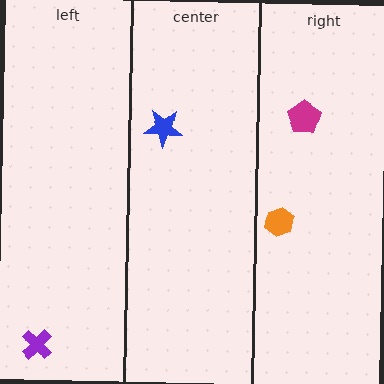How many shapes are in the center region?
1.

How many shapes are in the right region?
2.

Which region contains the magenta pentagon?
The right region.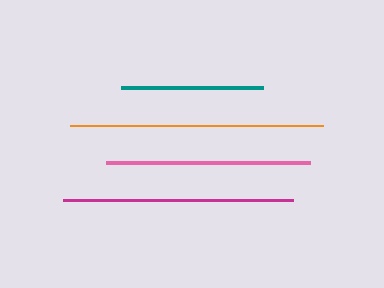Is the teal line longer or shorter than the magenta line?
The magenta line is longer than the teal line.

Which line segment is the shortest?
The teal line is the shortest at approximately 143 pixels.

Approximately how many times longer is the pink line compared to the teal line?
The pink line is approximately 1.4 times the length of the teal line.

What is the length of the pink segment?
The pink segment is approximately 204 pixels long.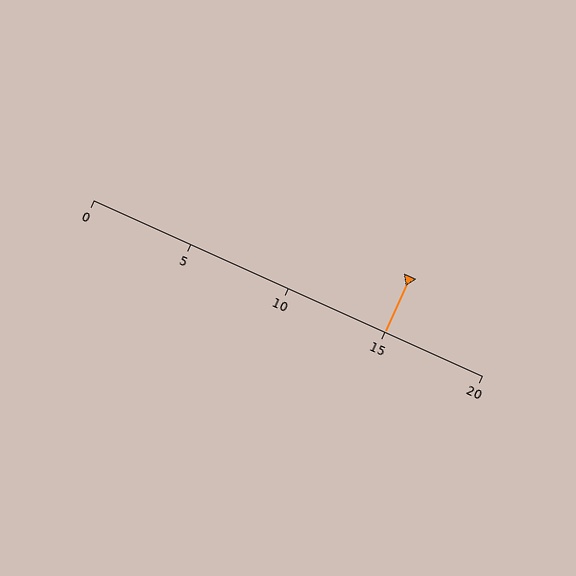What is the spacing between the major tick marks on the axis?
The major ticks are spaced 5 apart.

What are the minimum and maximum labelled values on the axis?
The axis runs from 0 to 20.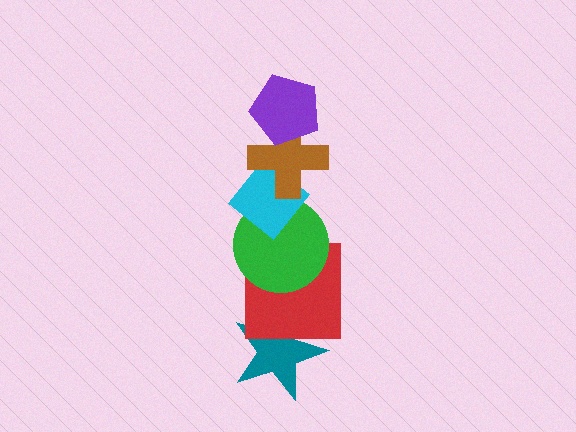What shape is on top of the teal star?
The red square is on top of the teal star.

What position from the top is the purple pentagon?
The purple pentagon is 1st from the top.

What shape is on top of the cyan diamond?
The brown cross is on top of the cyan diamond.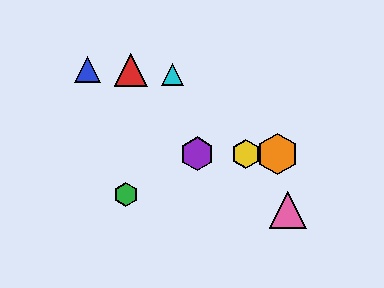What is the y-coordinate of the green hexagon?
The green hexagon is at y≈195.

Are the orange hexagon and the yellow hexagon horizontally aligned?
Yes, both are at y≈154.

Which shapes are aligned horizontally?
The yellow hexagon, the purple hexagon, the orange hexagon are aligned horizontally.